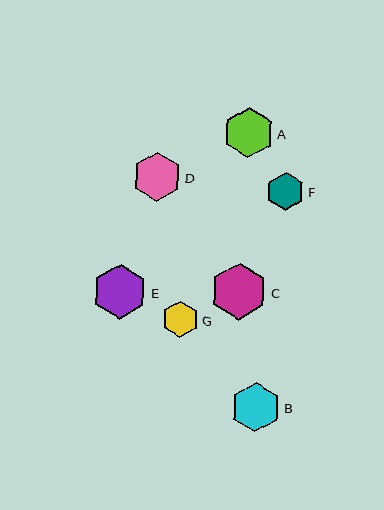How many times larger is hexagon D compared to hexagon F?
Hexagon D is approximately 1.3 times the size of hexagon F.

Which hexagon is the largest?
Hexagon C is the largest with a size of approximately 57 pixels.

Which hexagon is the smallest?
Hexagon G is the smallest with a size of approximately 36 pixels.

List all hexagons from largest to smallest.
From largest to smallest: C, E, A, B, D, F, G.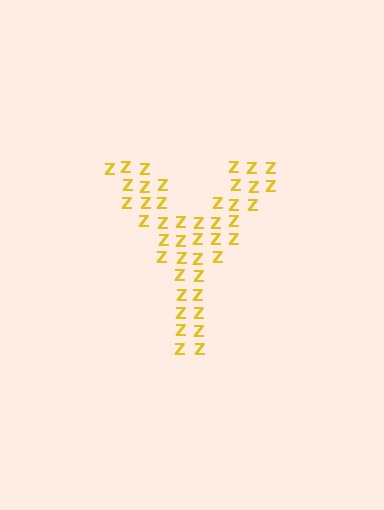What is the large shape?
The large shape is the letter Y.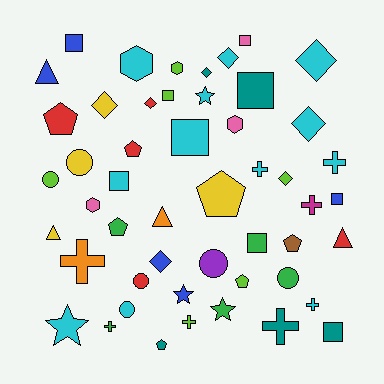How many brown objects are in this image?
There is 1 brown object.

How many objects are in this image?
There are 50 objects.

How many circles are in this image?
There are 6 circles.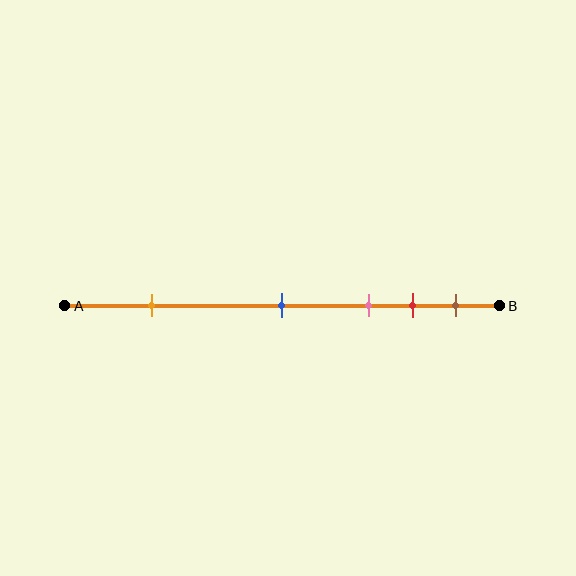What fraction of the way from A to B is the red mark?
The red mark is approximately 80% (0.8) of the way from A to B.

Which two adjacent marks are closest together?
The red and brown marks are the closest adjacent pair.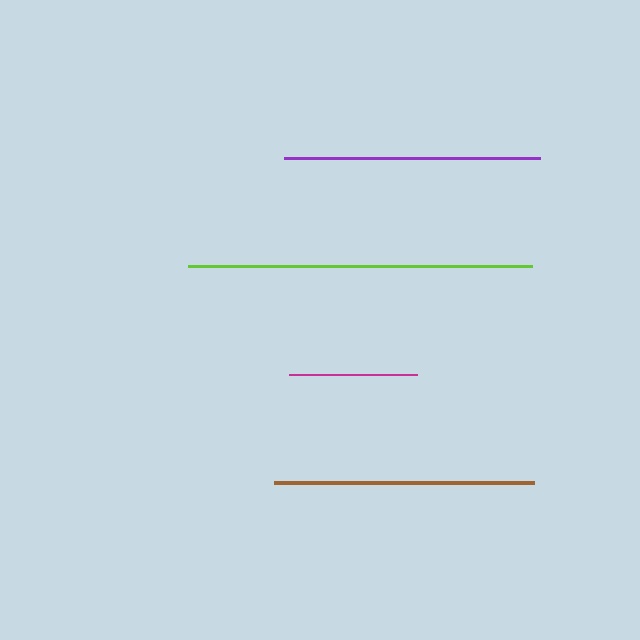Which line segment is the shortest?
The magenta line is the shortest at approximately 128 pixels.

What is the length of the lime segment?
The lime segment is approximately 344 pixels long.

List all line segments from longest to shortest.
From longest to shortest: lime, brown, purple, magenta.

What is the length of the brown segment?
The brown segment is approximately 260 pixels long.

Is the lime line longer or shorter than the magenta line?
The lime line is longer than the magenta line.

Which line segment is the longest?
The lime line is the longest at approximately 344 pixels.